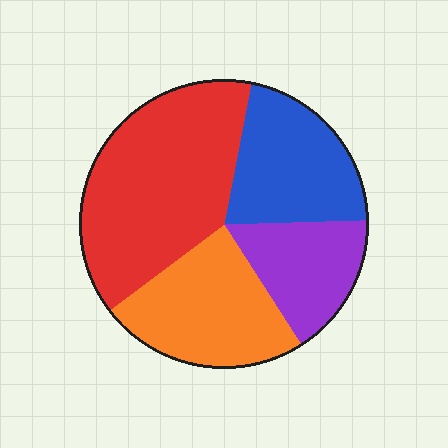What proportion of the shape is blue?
Blue covers about 20% of the shape.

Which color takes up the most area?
Red, at roughly 40%.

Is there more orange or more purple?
Orange.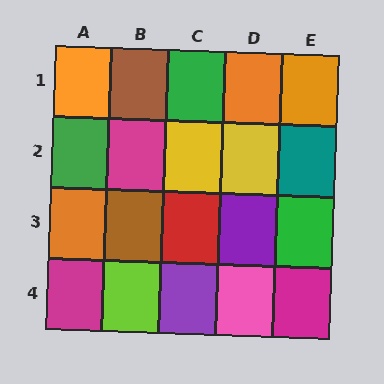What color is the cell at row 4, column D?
Pink.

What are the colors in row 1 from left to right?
Orange, brown, green, orange, orange.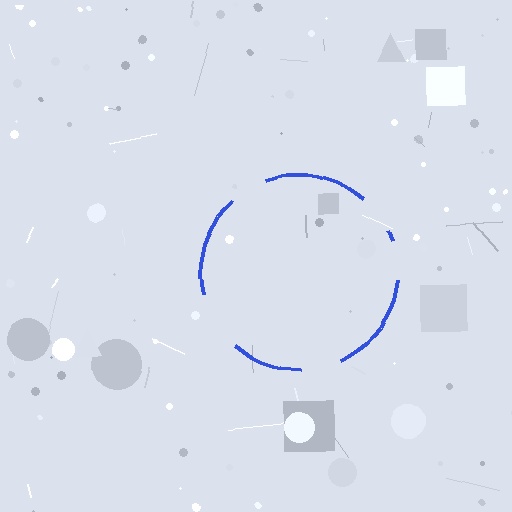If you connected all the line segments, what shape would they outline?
They would outline a circle.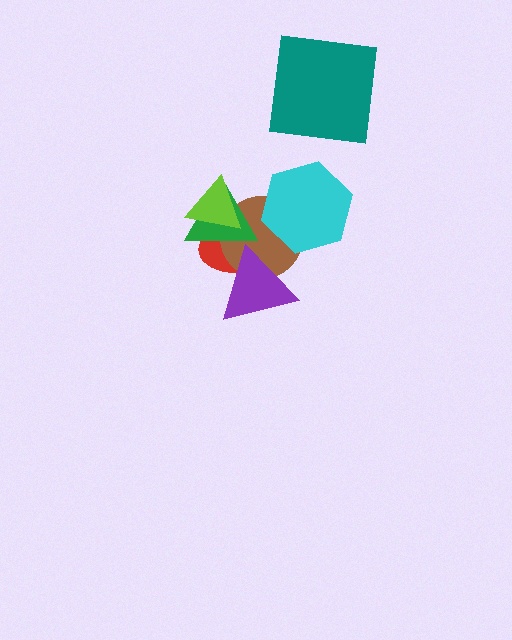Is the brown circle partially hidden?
Yes, it is partially covered by another shape.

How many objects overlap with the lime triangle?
3 objects overlap with the lime triangle.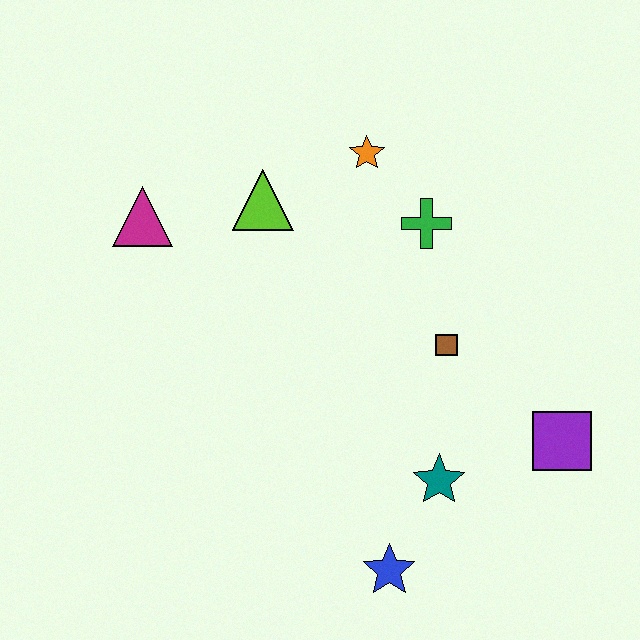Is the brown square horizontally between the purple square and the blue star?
Yes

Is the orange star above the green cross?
Yes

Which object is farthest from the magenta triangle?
The purple square is farthest from the magenta triangle.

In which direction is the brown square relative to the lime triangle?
The brown square is to the right of the lime triangle.